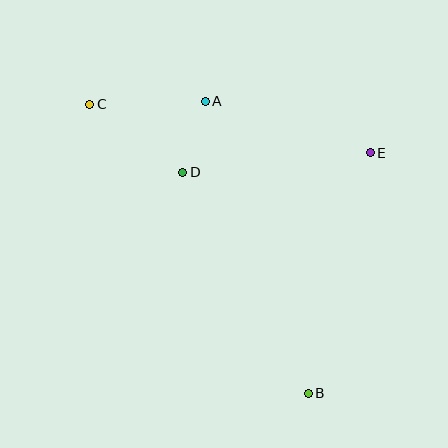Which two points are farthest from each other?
Points B and C are farthest from each other.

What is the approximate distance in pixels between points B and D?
The distance between B and D is approximately 254 pixels.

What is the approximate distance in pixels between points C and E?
The distance between C and E is approximately 285 pixels.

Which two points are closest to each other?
Points A and D are closest to each other.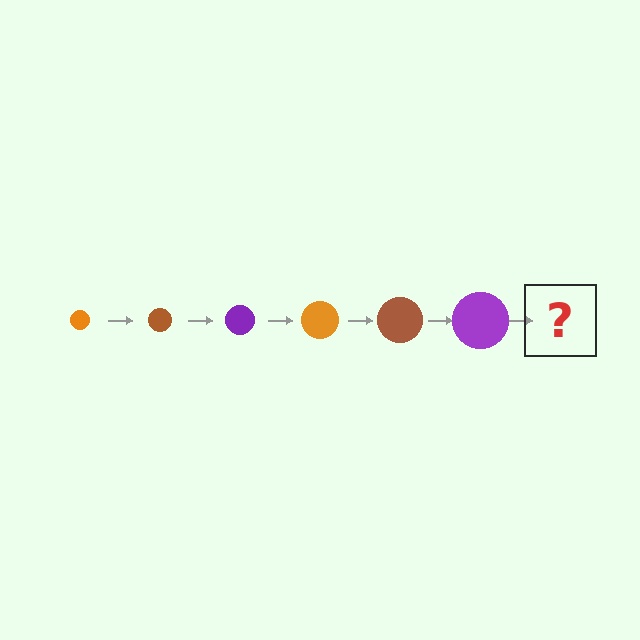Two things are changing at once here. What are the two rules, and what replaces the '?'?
The two rules are that the circle grows larger each step and the color cycles through orange, brown, and purple. The '?' should be an orange circle, larger than the previous one.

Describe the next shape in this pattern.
It should be an orange circle, larger than the previous one.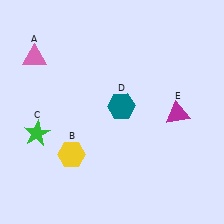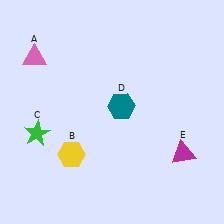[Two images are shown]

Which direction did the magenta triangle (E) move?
The magenta triangle (E) moved down.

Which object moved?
The magenta triangle (E) moved down.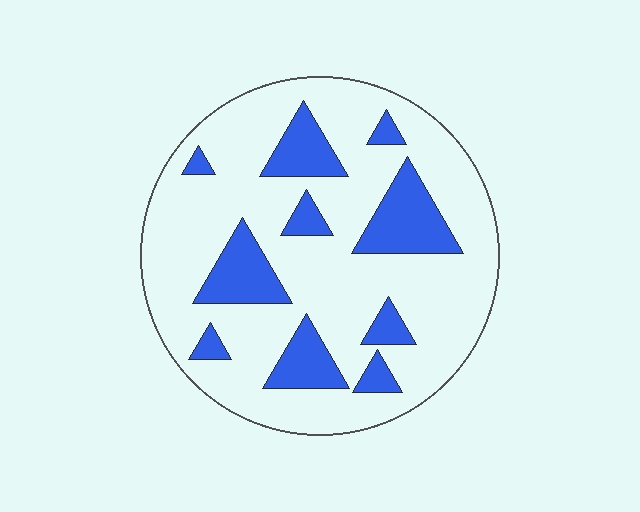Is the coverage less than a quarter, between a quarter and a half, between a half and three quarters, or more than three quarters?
Less than a quarter.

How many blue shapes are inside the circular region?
10.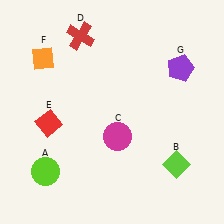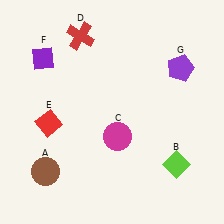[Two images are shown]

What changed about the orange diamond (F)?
In Image 1, F is orange. In Image 2, it changed to purple.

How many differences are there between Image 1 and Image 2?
There are 2 differences between the two images.